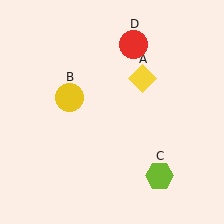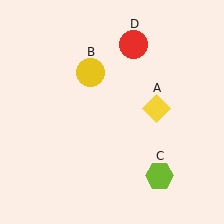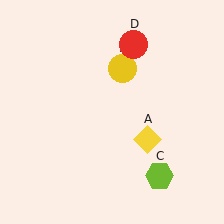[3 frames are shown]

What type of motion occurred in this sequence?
The yellow diamond (object A), yellow circle (object B) rotated clockwise around the center of the scene.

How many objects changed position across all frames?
2 objects changed position: yellow diamond (object A), yellow circle (object B).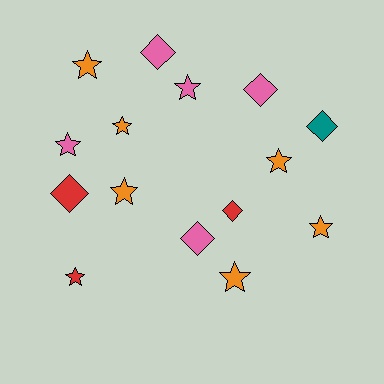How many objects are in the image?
There are 15 objects.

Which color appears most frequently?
Orange, with 6 objects.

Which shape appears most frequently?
Star, with 9 objects.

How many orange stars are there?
There are 6 orange stars.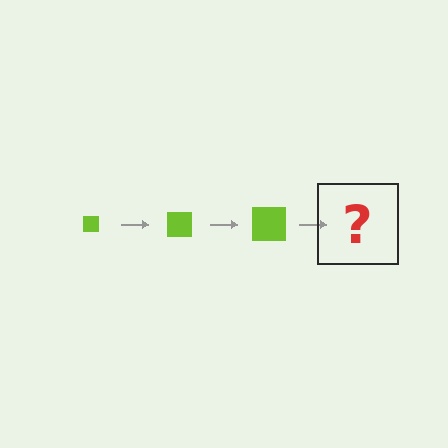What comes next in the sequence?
The next element should be a lime square, larger than the previous one.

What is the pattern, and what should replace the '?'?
The pattern is that the square gets progressively larger each step. The '?' should be a lime square, larger than the previous one.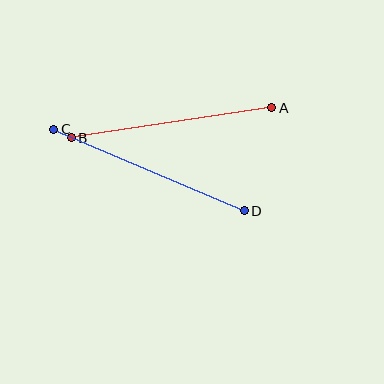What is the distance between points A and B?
The distance is approximately 203 pixels.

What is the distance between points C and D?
The distance is approximately 207 pixels.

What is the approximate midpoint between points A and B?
The midpoint is at approximately (172, 123) pixels.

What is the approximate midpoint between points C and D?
The midpoint is at approximately (149, 170) pixels.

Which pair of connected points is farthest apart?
Points C and D are farthest apart.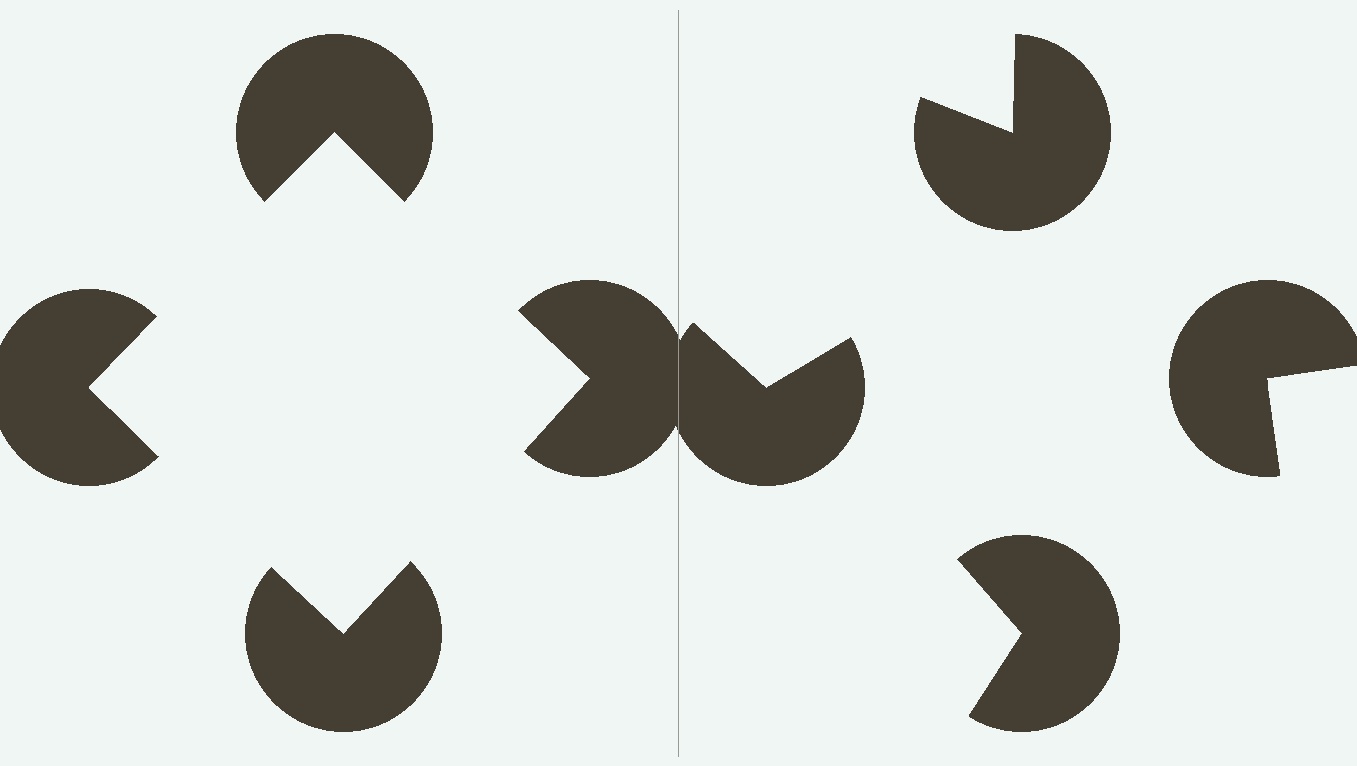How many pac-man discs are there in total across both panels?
8 — 4 on each side.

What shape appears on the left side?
An illusory square.